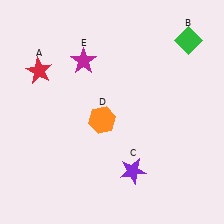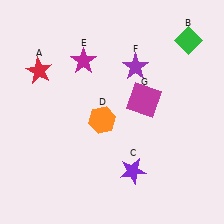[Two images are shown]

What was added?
A purple star (F), a magenta square (G) were added in Image 2.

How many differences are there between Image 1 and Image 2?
There are 2 differences between the two images.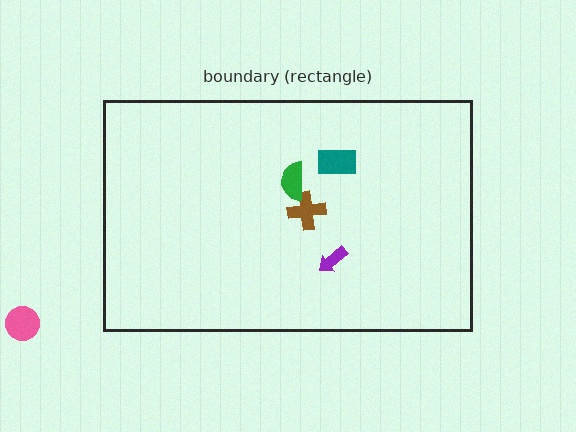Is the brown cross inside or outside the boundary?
Inside.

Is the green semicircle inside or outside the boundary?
Inside.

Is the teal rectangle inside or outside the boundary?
Inside.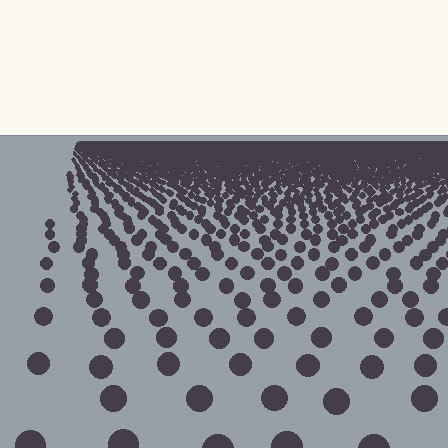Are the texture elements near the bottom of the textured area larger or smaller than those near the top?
Larger. Near the bottom, elements are closer to the viewer and appear at a bigger on-screen size.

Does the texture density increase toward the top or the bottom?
Density increases toward the top.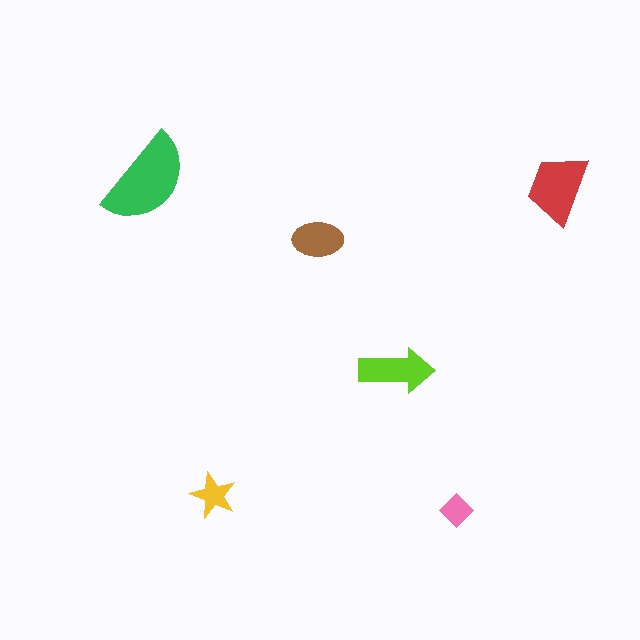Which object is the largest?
The green semicircle.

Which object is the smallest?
The pink diamond.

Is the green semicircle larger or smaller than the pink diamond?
Larger.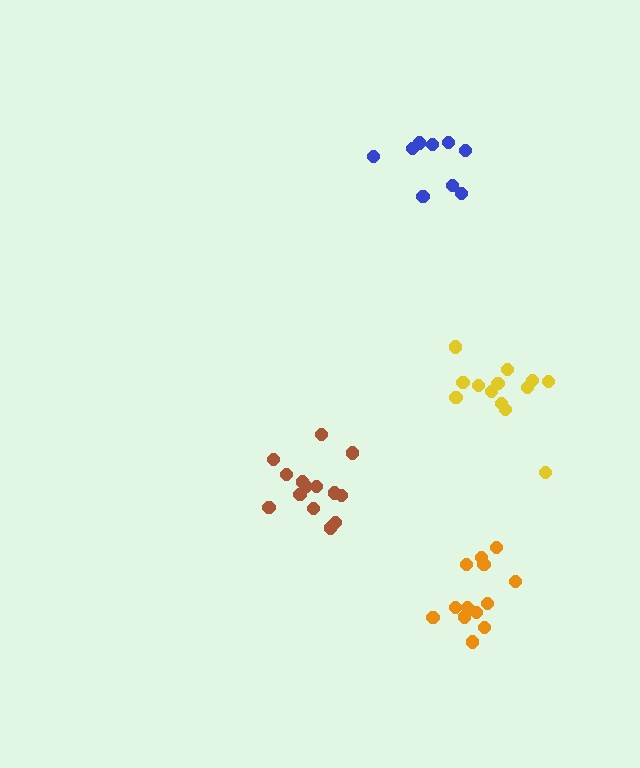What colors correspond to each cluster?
The clusters are colored: brown, orange, blue, yellow.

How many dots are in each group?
Group 1: 14 dots, Group 2: 14 dots, Group 3: 9 dots, Group 4: 13 dots (50 total).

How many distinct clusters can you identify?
There are 4 distinct clusters.